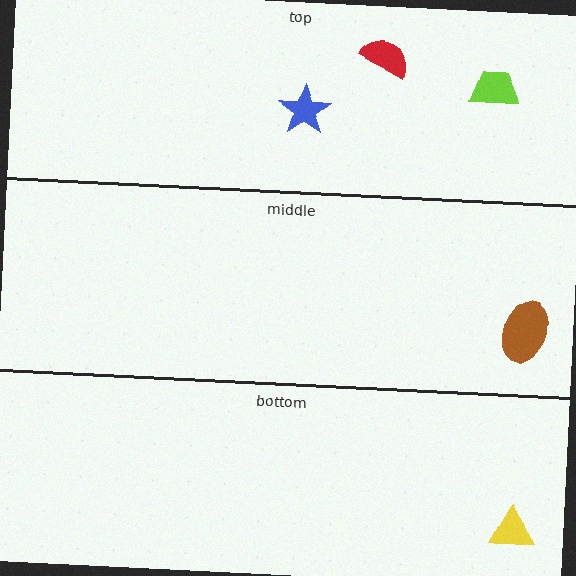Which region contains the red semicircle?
The top region.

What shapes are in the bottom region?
The yellow triangle.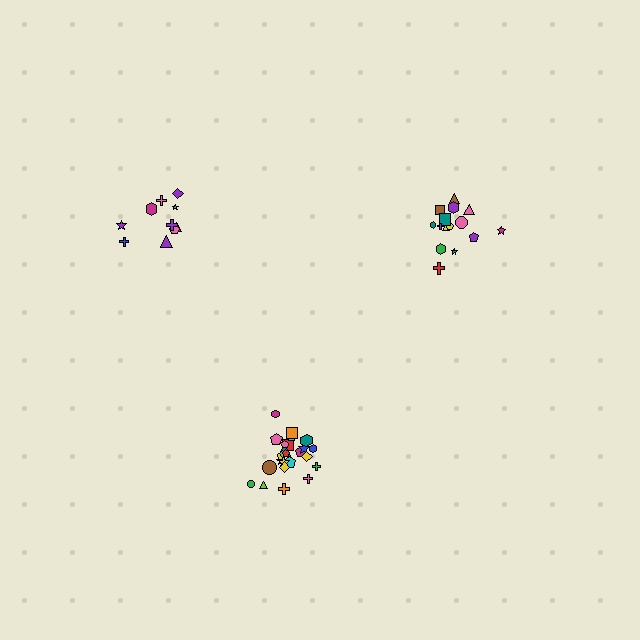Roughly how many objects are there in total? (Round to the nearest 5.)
Roughly 50 objects in total.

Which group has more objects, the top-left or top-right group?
The top-right group.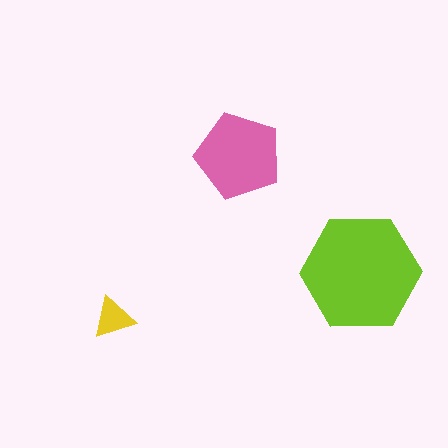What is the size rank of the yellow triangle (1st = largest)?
3rd.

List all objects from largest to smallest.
The lime hexagon, the pink pentagon, the yellow triangle.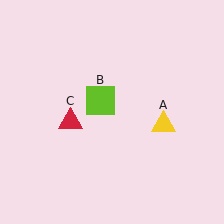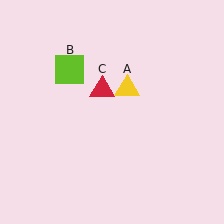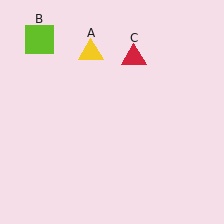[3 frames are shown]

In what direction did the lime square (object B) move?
The lime square (object B) moved up and to the left.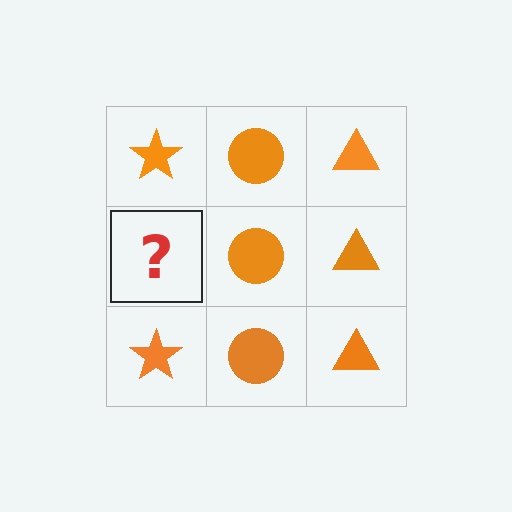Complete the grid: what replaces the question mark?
The question mark should be replaced with an orange star.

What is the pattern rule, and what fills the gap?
The rule is that each column has a consistent shape. The gap should be filled with an orange star.